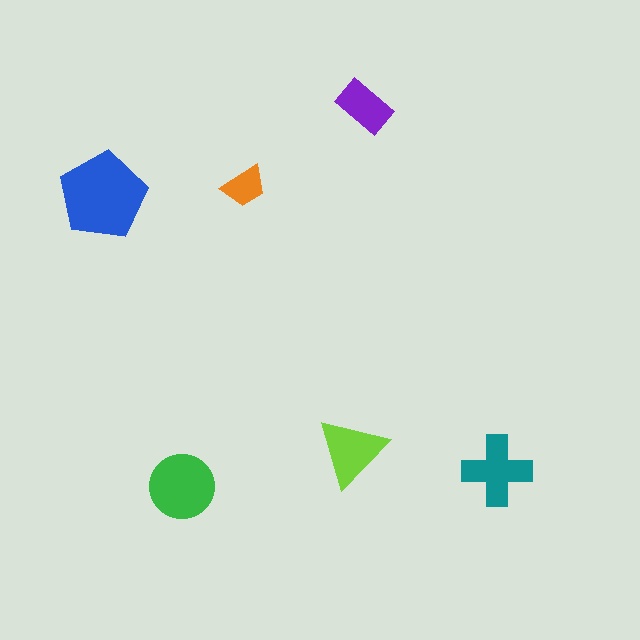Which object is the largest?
The blue pentagon.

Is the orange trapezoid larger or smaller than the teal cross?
Smaller.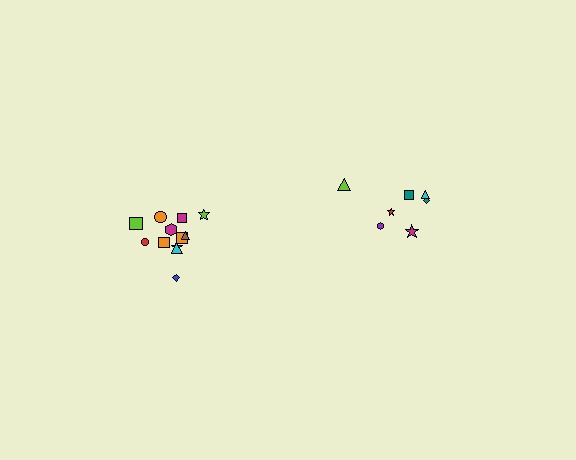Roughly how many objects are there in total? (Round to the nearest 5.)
Roughly 20 objects in total.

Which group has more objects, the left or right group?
The left group.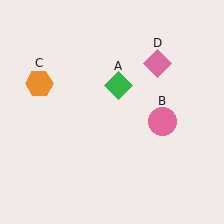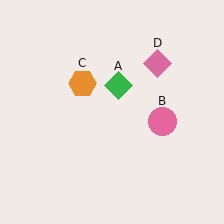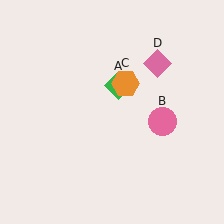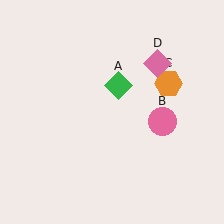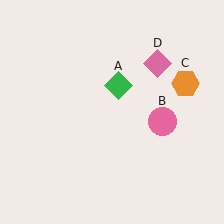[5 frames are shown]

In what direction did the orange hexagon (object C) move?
The orange hexagon (object C) moved right.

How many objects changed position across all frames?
1 object changed position: orange hexagon (object C).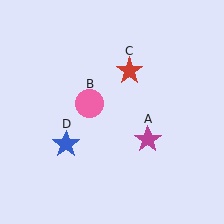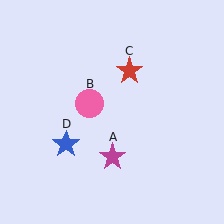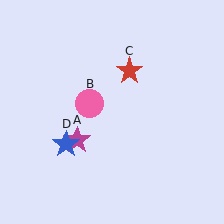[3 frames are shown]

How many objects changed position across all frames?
1 object changed position: magenta star (object A).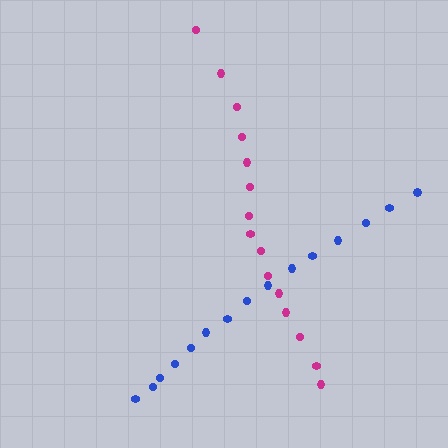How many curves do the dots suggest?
There are 2 distinct paths.